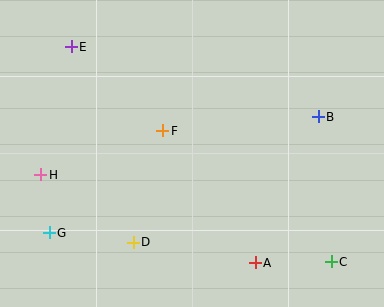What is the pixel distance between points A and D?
The distance between A and D is 124 pixels.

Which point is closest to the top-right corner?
Point B is closest to the top-right corner.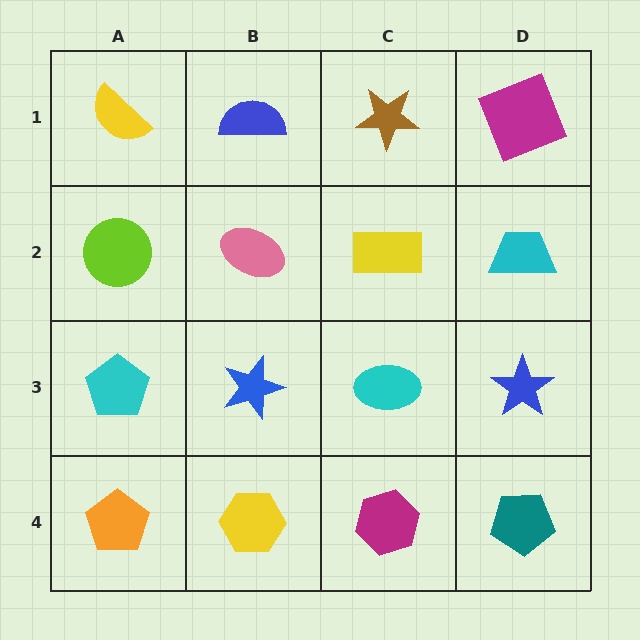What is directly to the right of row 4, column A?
A yellow hexagon.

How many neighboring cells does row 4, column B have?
3.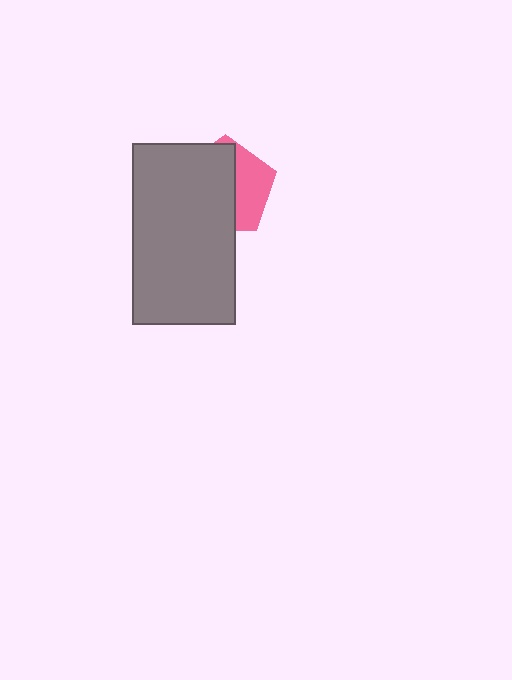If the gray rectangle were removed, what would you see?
You would see the complete pink pentagon.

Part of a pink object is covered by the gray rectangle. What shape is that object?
It is a pentagon.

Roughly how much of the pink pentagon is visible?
A small part of it is visible (roughly 38%).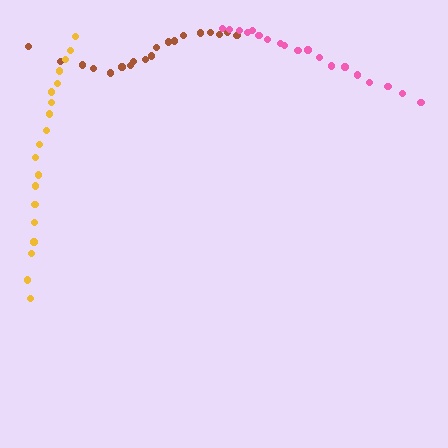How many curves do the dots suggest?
There are 3 distinct paths.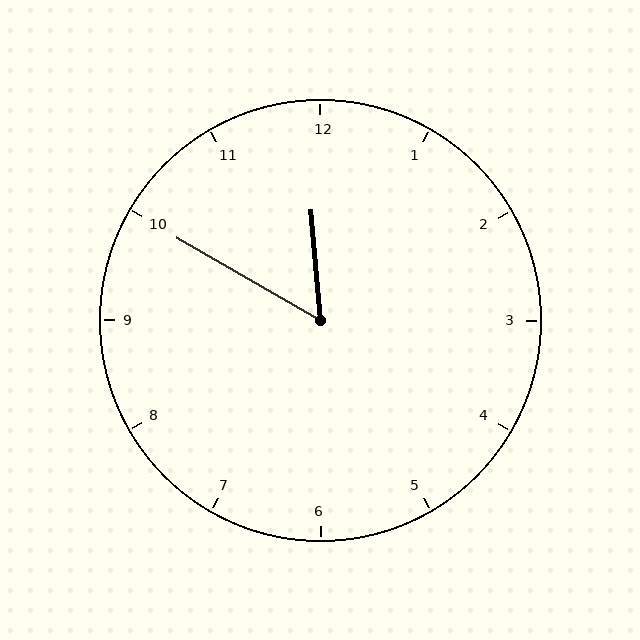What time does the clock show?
11:50.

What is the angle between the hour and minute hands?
Approximately 55 degrees.